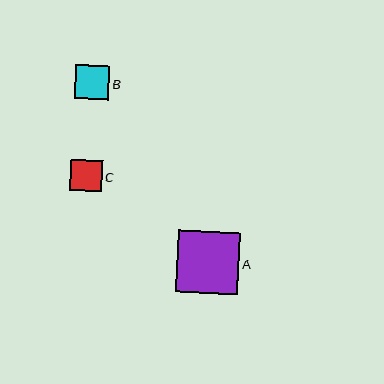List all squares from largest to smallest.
From largest to smallest: A, B, C.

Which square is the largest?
Square A is the largest with a size of approximately 62 pixels.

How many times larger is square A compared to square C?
Square A is approximately 2.0 times the size of square C.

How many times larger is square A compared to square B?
Square A is approximately 1.8 times the size of square B.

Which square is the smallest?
Square C is the smallest with a size of approximately 31 pixels.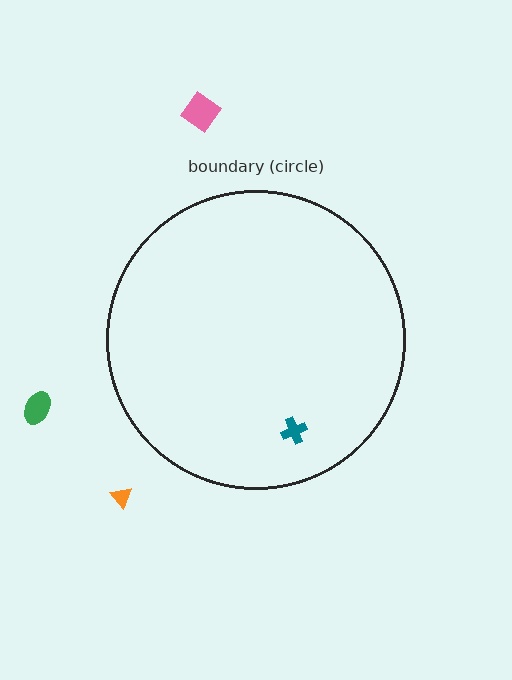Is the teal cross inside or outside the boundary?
Inside.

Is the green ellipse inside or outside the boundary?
Outside.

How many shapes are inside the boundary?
1 inside, 3 outside.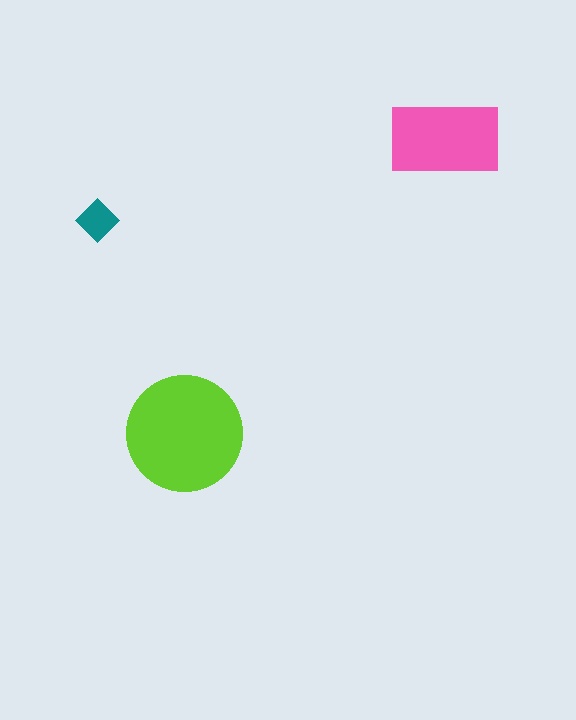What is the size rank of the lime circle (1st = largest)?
1st.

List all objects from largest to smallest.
The lime circle, the pink rectangle, the teal diamond.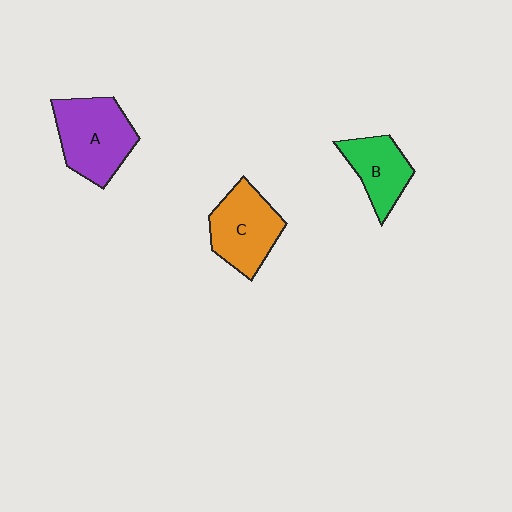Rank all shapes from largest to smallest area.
From largest to smallest: A (purple), C (orange), B (green).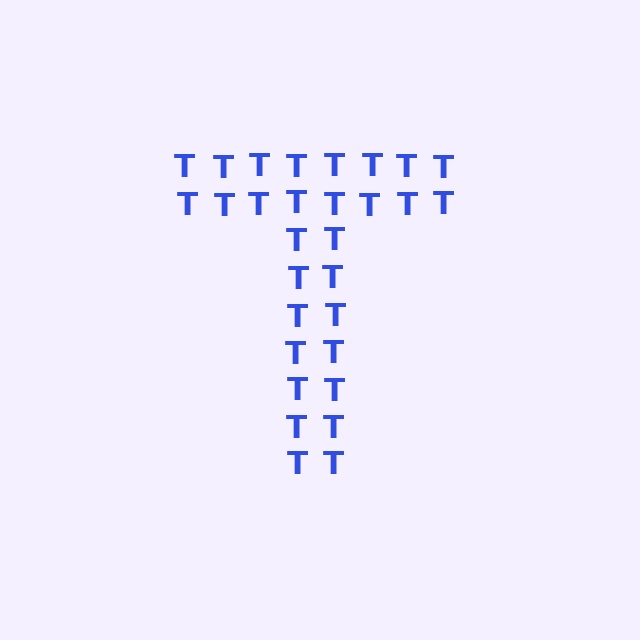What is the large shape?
The large shape is the letter T.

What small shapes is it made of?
It is made of small letter T's.